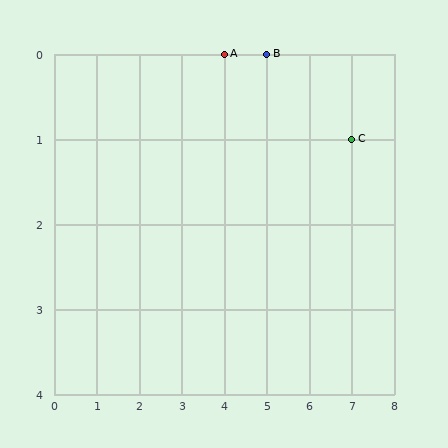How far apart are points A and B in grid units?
Points A and B are 1 column apart.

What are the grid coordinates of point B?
Point B is at grid coordinates (5, 0).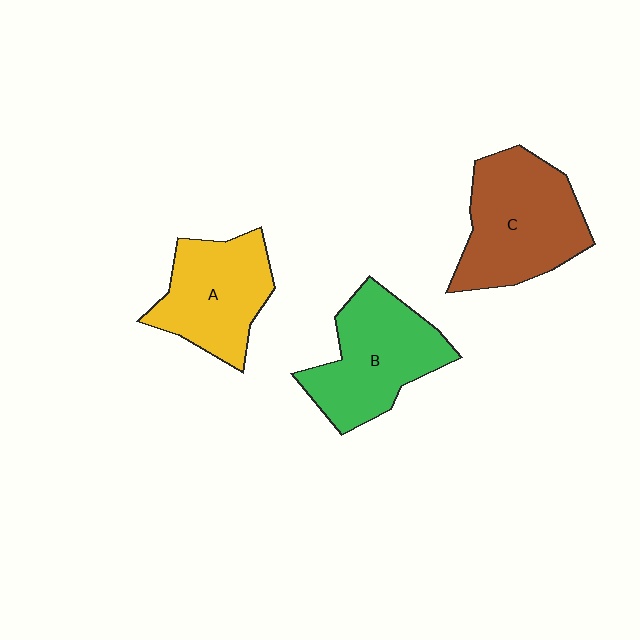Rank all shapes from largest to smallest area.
From largest to smallest: C (brown), B (green), A (yellow).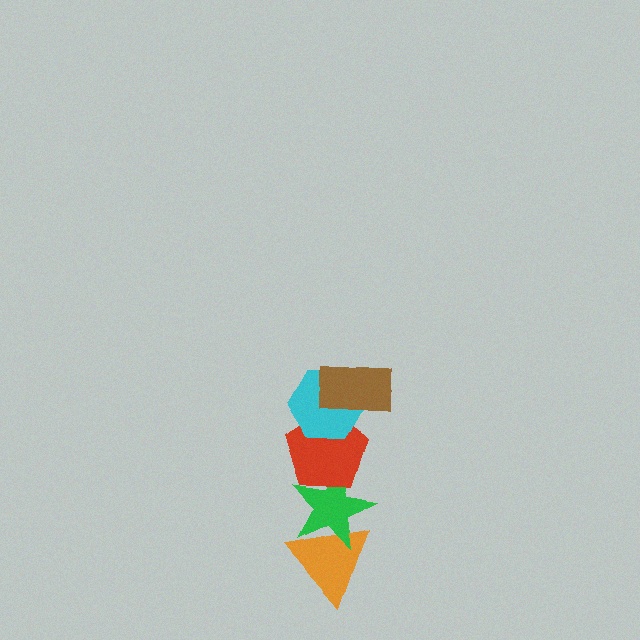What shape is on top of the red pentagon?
The cyan hexagon is on top of the red pentagon.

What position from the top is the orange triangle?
The orange triangle is 5th from the top.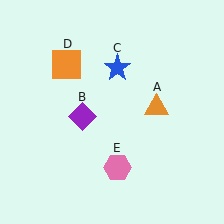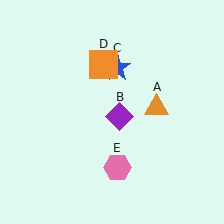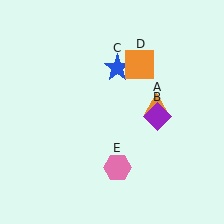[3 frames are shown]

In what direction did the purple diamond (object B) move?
The purple diamond (object B) moved right.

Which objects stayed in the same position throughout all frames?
Orange triangle (object A) and blue star (object C) and pink hexagon (object E) remained stationary.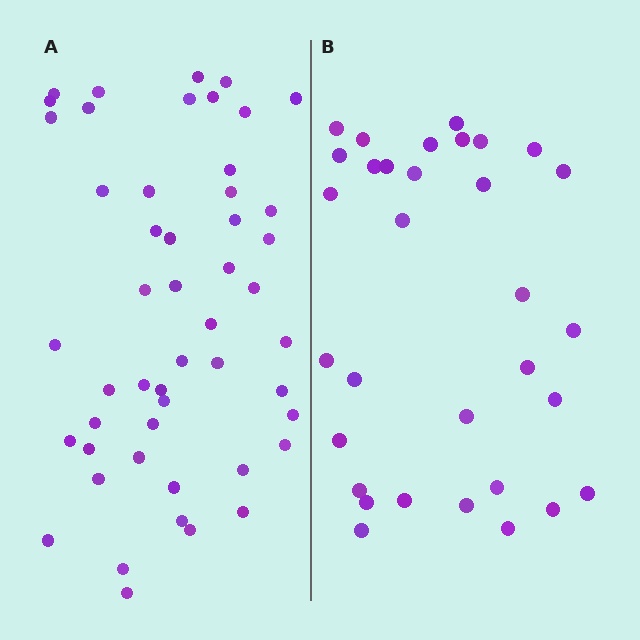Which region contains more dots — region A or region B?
Region A (the left region) has more dots.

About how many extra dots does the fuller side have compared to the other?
Region A has approximately 20 more dots than region B.